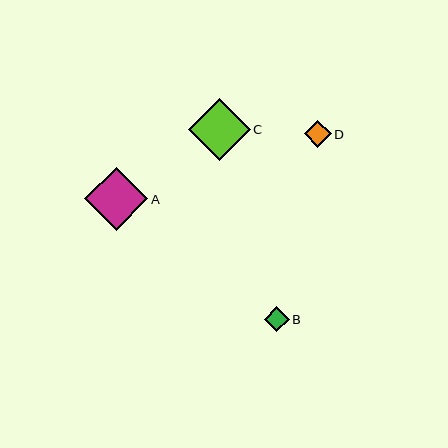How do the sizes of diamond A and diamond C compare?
Diamond A and diamond C are approximately the same size.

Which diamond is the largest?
Diamond A is the largest with a size of approximately 63 pixels.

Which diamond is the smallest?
Diamond B is the smallest with a size of approximately 25 pixels.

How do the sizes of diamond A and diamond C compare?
Diamond A and diamond C are approximately the same size.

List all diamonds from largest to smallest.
From largest to smallest: A, C, D, B.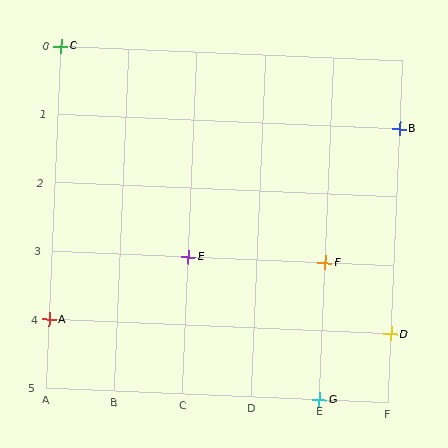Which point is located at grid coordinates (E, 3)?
Point F is at (E, 3).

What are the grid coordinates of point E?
Point E is at grid coordinates (C, 3).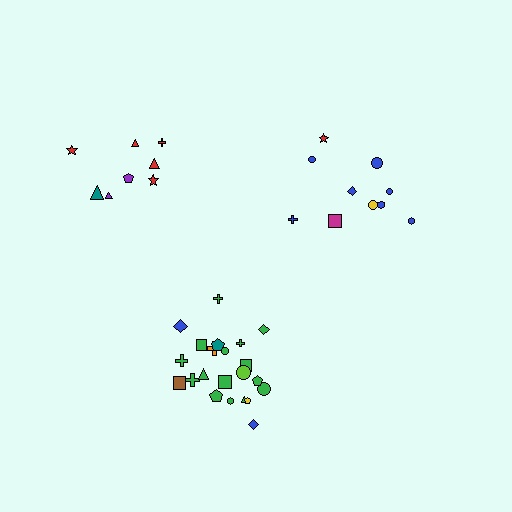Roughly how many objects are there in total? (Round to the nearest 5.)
Roughly 40 objects in total.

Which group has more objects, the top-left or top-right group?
The top-right group.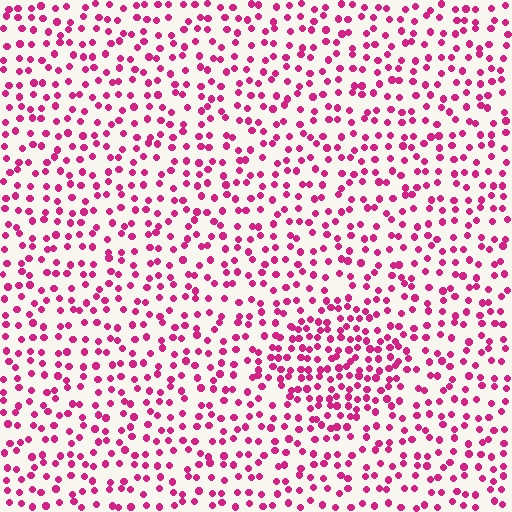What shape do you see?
I see a diamond.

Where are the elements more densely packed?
The elements are more densely packed inside the diamond boundary.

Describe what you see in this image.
The image contains small magenta elements arranged at two different densities. A diamond-shaped region is visible where the elements are more densely packed than the surrounding area.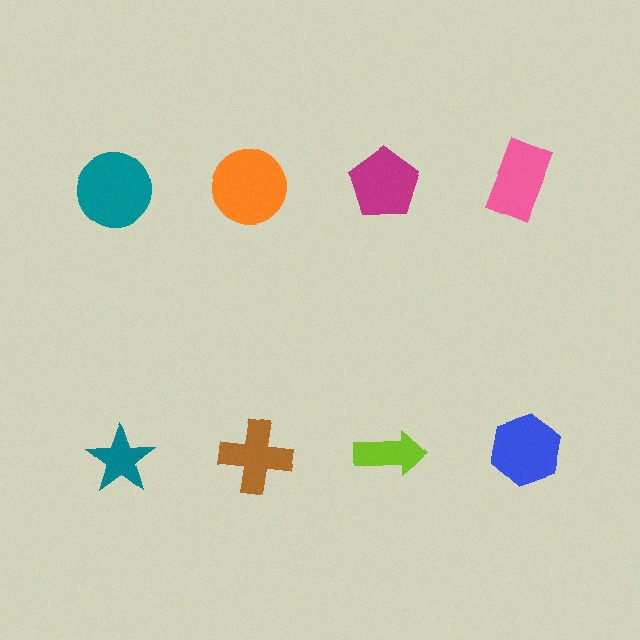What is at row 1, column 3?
A magenta pentagon.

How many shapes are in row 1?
4 shapes.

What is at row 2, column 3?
A lime arrow.